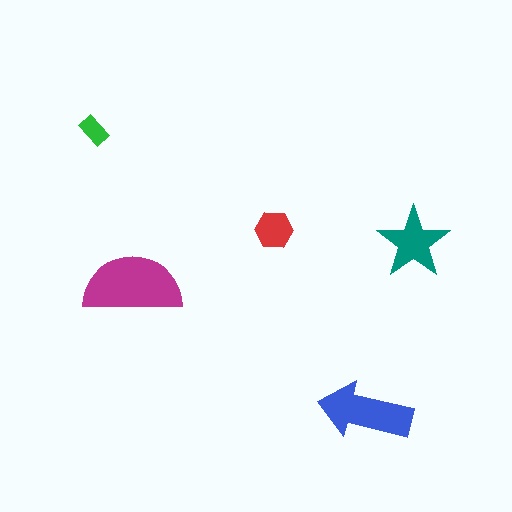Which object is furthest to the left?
The green rectangle is leftmost.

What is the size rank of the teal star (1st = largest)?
3rd.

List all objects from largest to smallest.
The magenta semicircle, the blue arrow, the teal star, the red hexagon, the green rectangle.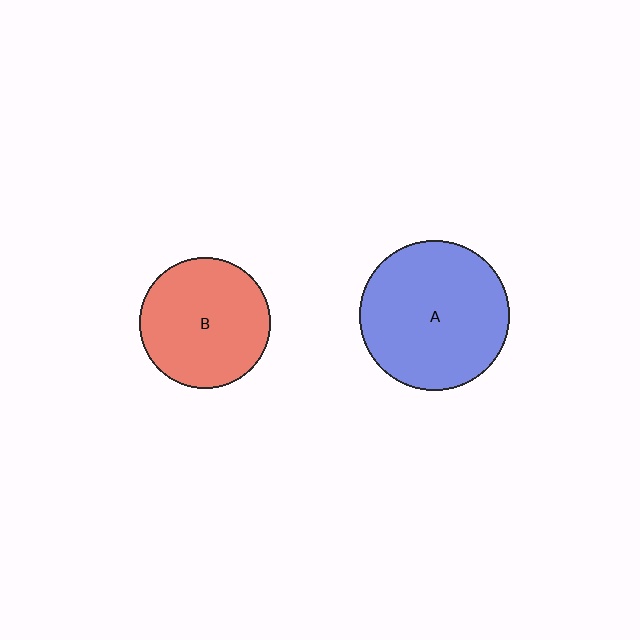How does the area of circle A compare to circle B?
Approximately 1.3 times.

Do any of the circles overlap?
No, none of the circles overlap.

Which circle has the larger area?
Circle A (blue).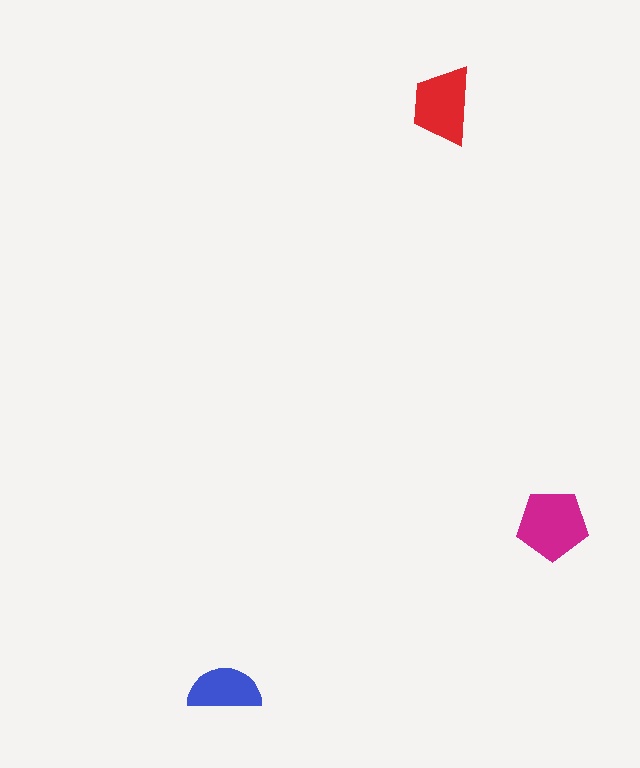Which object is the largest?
The magenta pentagon.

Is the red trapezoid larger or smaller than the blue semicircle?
Larger.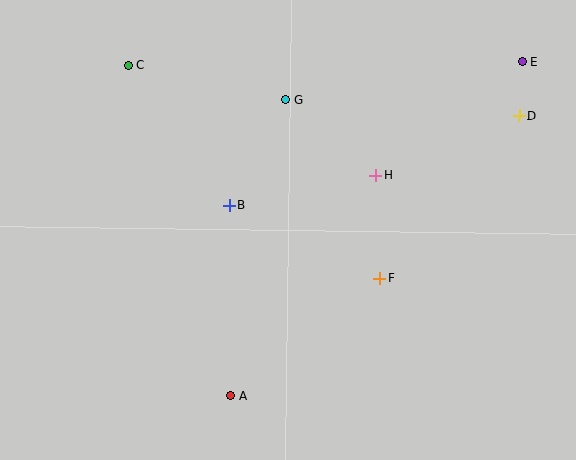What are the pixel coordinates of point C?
Point C is at (128, 65).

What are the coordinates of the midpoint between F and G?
The midpoint between F and G is at (333, 189).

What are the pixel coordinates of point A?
Point A is at (230, 396).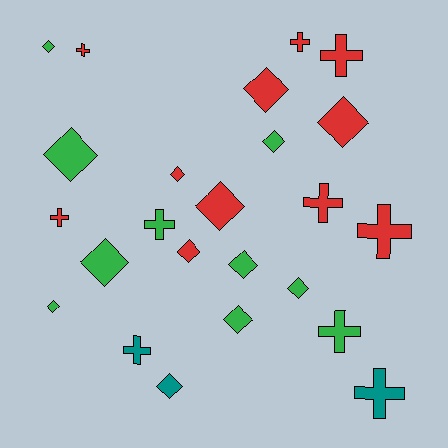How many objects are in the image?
There are 24 objects.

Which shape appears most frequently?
Diamond, with 14 objects.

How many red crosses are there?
There are 6 red crosses.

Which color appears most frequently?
Red, with 11 objects.